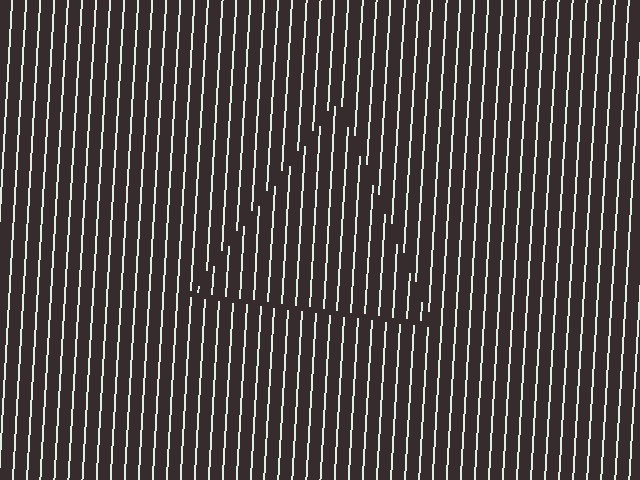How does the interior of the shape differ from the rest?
The interior of the shape contains the same grating, shifted by half a period — the contour is defined by the phase discontinuity where line-ends from the inner and outer gratings abut.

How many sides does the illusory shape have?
3 sides — the line-ends trace a triangle.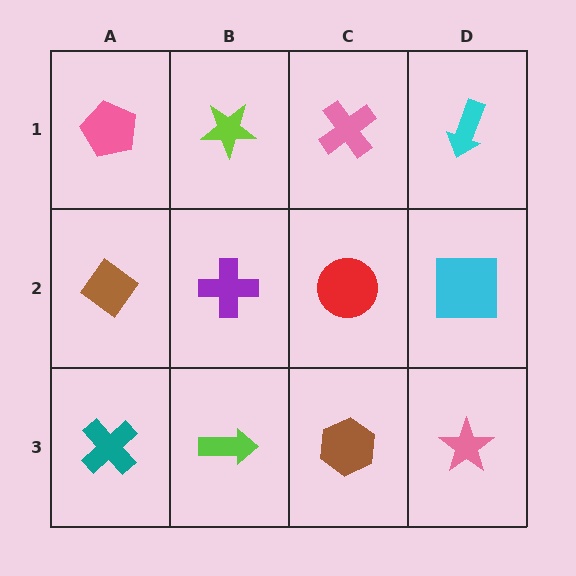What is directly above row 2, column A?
A pink pentagon.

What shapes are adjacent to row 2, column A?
A pink pentagon (row 1, column A), a teal cross (row 3, column A), a purple cross (row 2, column B).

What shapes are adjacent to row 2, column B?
A lime star (row 1, column B), a lime arrow (row 3, column B), a brown diamond (row 2, column A), a red circle (row 2, column C).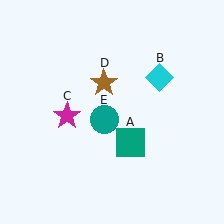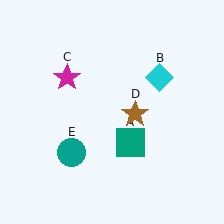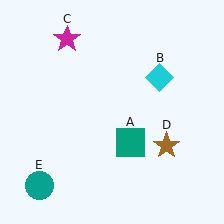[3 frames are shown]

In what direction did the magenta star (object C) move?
The magenta star (object C) moved up.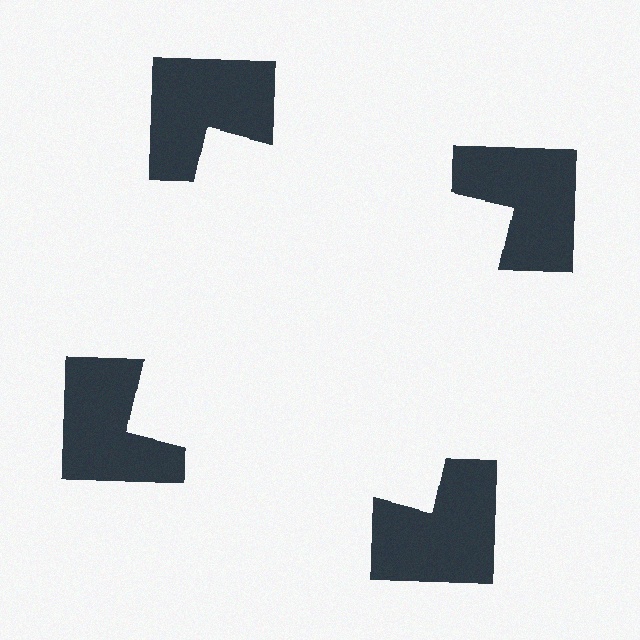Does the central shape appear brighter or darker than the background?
It typically appears slightly brighter than the background, even though no actual brightness change is drawn.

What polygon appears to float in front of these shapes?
An illusory square — its edges are inferred from the aligned wedge cuts in the notched squares, not physically drawn.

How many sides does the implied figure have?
4 sides.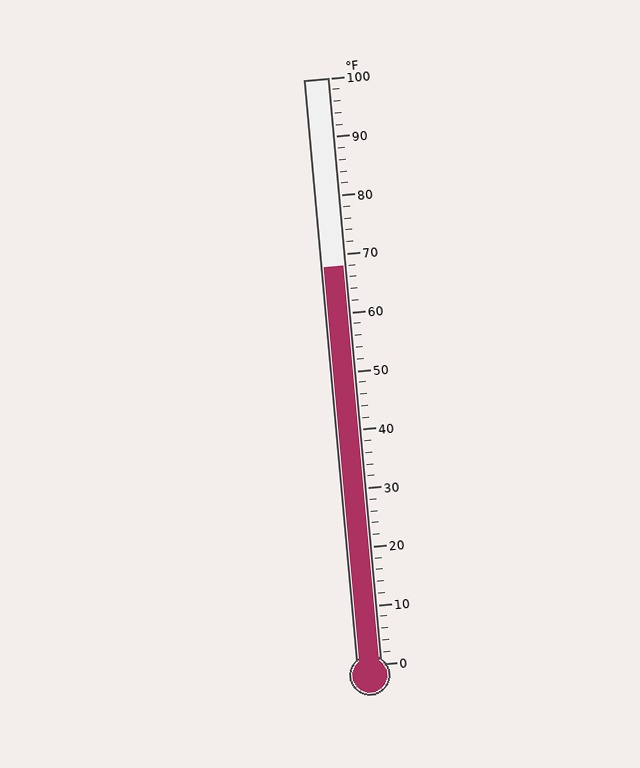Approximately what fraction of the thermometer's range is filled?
The thermometer is filled to approximately 70% of its range.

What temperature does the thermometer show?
The thermometer shows approximately 68°F.